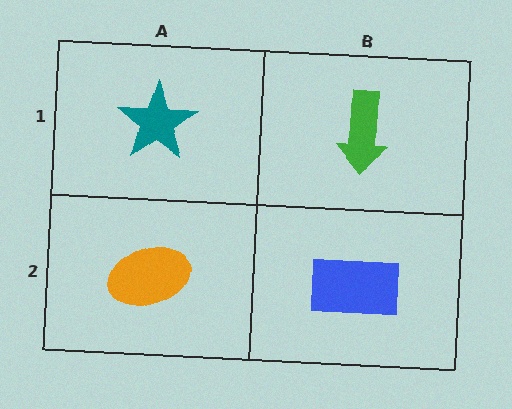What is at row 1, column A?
A teal star.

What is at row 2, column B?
A blue rectangle.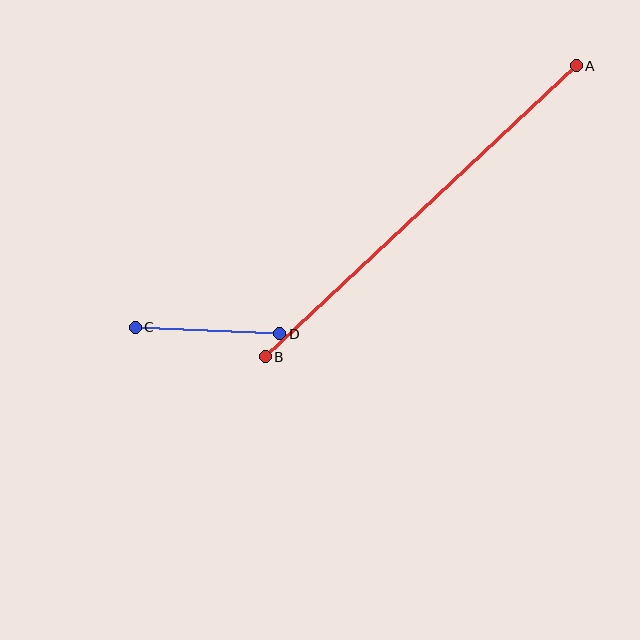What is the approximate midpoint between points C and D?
The midpoint is at approximately (208, 331) pixels.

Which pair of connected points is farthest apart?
Points A and B are farthest apart.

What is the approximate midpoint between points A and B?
The midpoint is at approximately (421, 211) pixels.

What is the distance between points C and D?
The distance is approximately 145 pixels.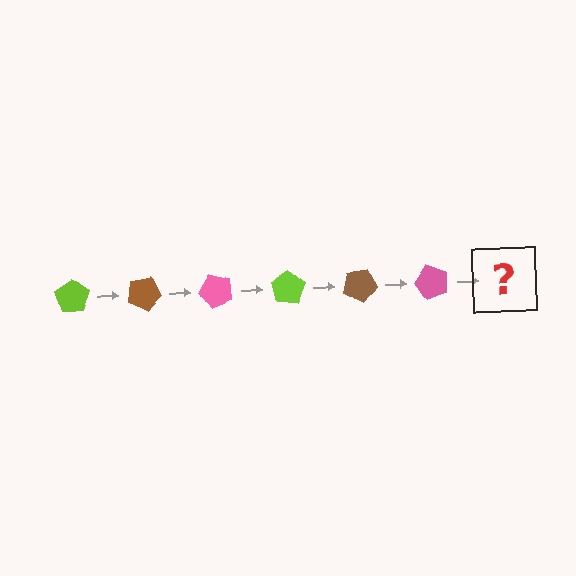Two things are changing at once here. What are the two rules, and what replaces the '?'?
The two rules are that it rotates 25 degrees each step and the color cycles through lime, brown, and pink. The '?' should be a lime pentagon, rotated 150 degrees from the start.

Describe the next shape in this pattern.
It should be a lime pentagon, rotated 150 degrees from the start.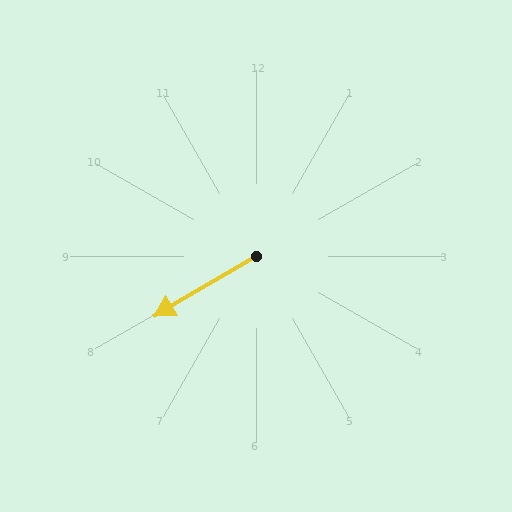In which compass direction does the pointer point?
Southwest.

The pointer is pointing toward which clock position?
Roughly 8 o'clock.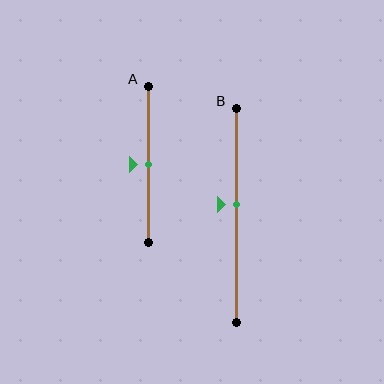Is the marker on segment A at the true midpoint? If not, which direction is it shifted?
Yes, the marker on segment A is at the true midpoint.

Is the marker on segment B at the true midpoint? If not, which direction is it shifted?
No, the marker on segment B is shifted upward by about 5% of the segment length.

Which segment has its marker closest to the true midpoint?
Segment A has its marker closest to the true midpoint.